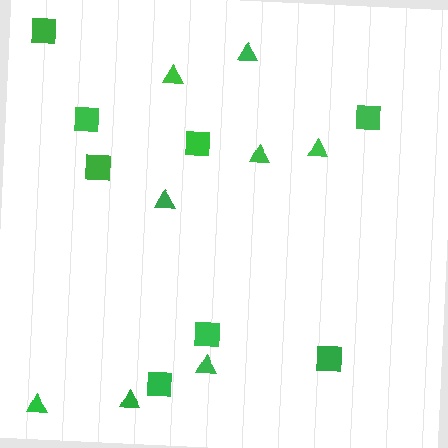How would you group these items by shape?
There are 2 groups: one group of squares (8) and one group of triangles (8).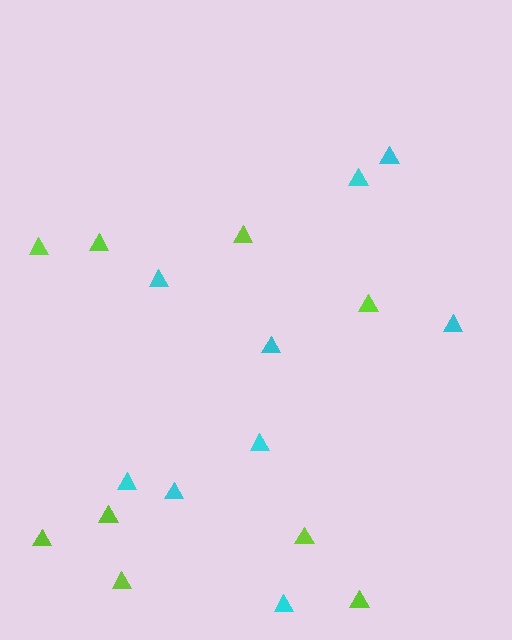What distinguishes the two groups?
There are 2 groups: one group of cyan triangles (9) and one group of lime triangles (9).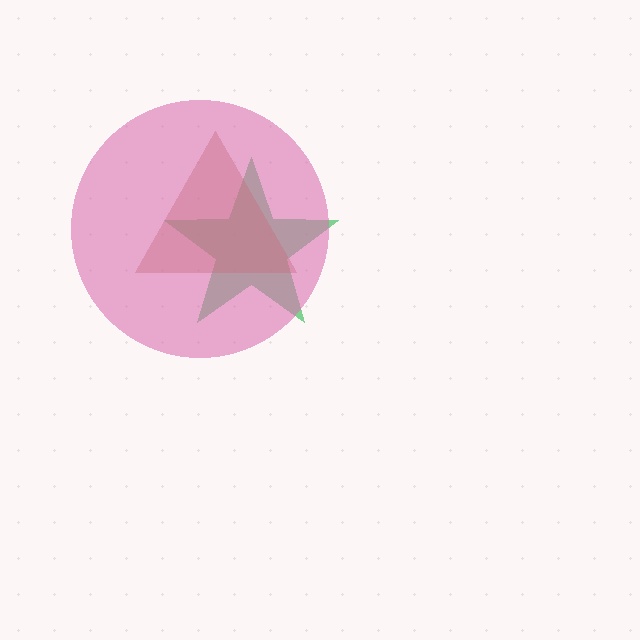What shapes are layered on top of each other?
The layered shapes are: a green star, a brown triangle, a pink circle.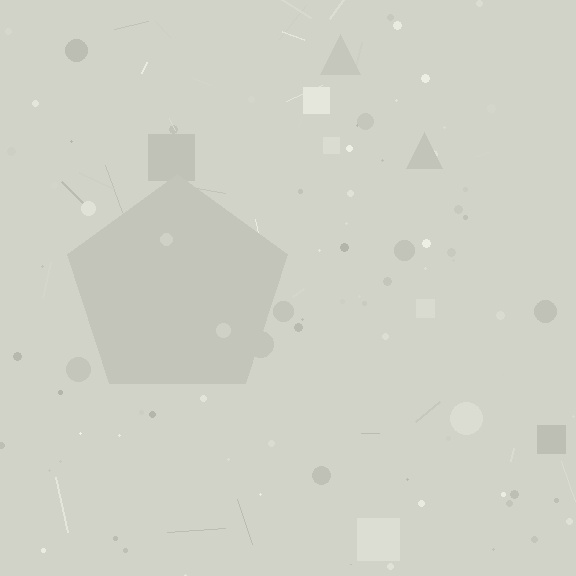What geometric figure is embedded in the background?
A pentagon is embedded in the background.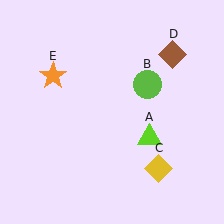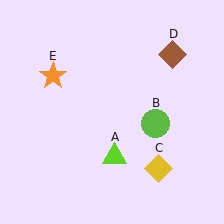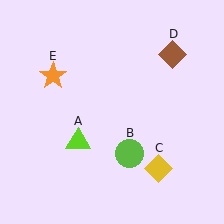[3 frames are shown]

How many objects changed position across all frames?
2 objects changed position: lime triangle (object A), lime circle (object B).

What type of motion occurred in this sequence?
The lime triangle (object A), lime circle (object B) rotated clockwise around the center of the scene.